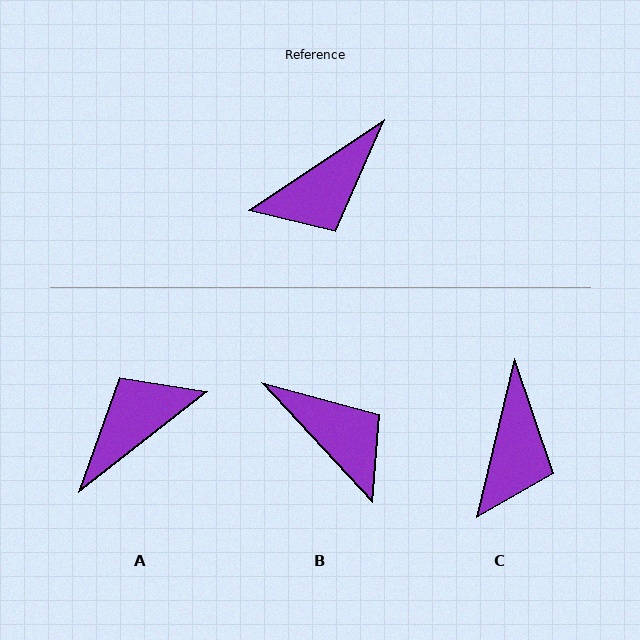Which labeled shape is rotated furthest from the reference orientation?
A, about 176 degrees away.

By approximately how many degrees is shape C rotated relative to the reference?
Approximately 43 degrees counter-clockwise.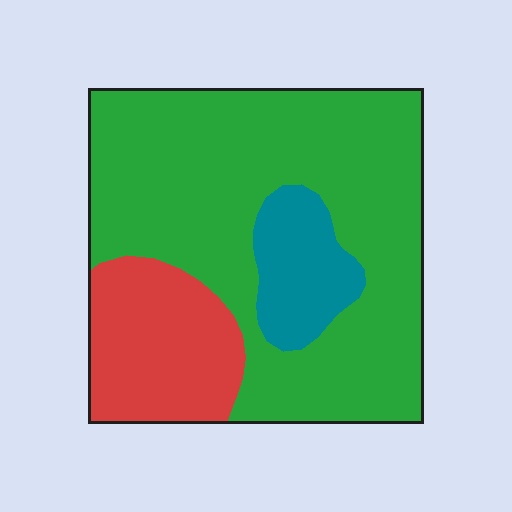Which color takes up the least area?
Teal, at roughly 10%.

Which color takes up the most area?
Green, at roughly 70%.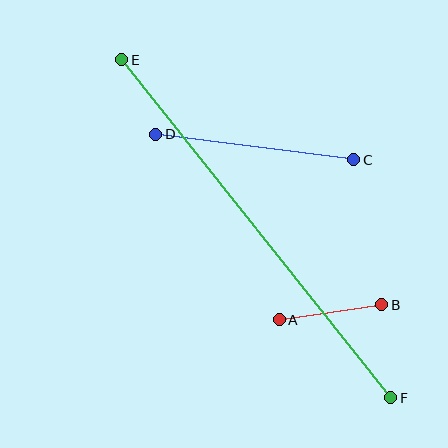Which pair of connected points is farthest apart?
Points E and F are farthest apart.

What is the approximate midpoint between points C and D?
The midpoint is at approximately (255, 147) pixels.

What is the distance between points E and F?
The distance is approximately 432 pixels.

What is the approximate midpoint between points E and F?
The midpoint is at approximately (256, 229) pixels.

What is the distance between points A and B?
The distance is approximately 104 pixels.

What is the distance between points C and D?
The distance is approximately 200 pixels.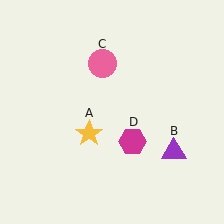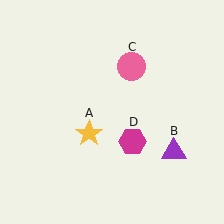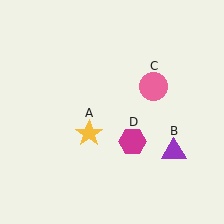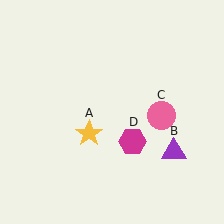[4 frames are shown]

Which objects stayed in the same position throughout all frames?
Yellow star (object A) and purple triangle (object B) and magenta hexagon (object D) remained stationary.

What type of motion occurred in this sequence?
The pink circle (object C) rotated clockwise around the center of the scene.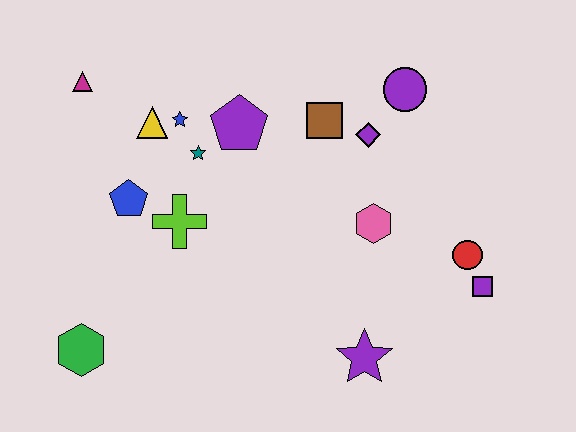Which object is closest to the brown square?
The purple diamond is closest to the brown square.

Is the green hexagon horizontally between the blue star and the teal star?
No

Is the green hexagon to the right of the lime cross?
No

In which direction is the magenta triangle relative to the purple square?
The magenta triangle is to the left of the purple square.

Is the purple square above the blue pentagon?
No